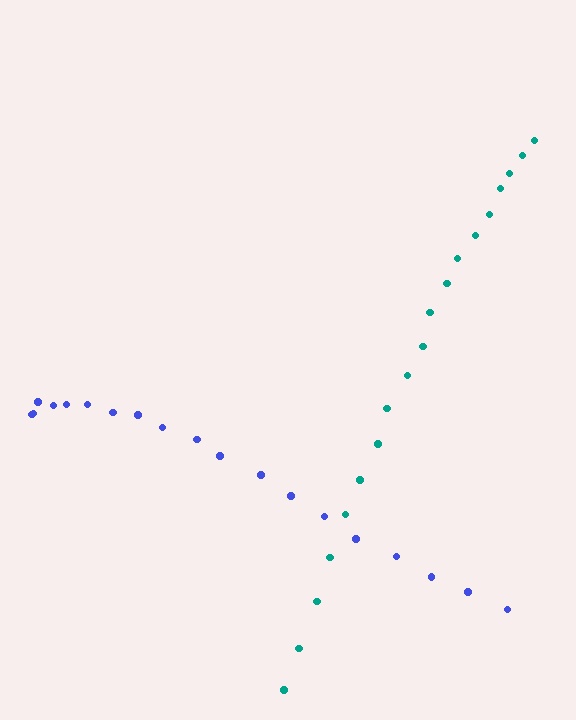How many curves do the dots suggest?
There are 2 distinct paths.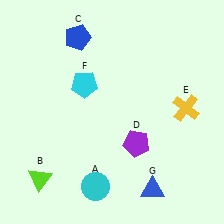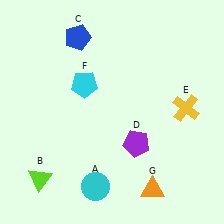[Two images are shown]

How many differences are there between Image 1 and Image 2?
There is 1 difference between the two images.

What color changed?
The triangle (G) changed from blue in Image 1 to orange in Image 2.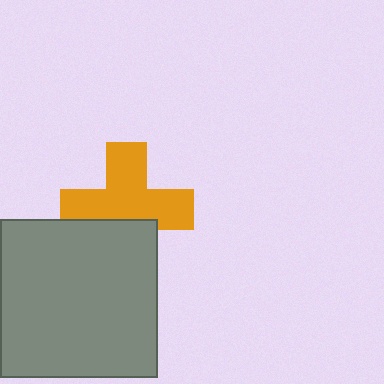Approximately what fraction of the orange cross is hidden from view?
Roughly 31% of the orange cross is hidden behind the gray square.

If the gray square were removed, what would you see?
You would see the complete orange cross.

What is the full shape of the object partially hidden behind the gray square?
The partially hidden object is an orange cross.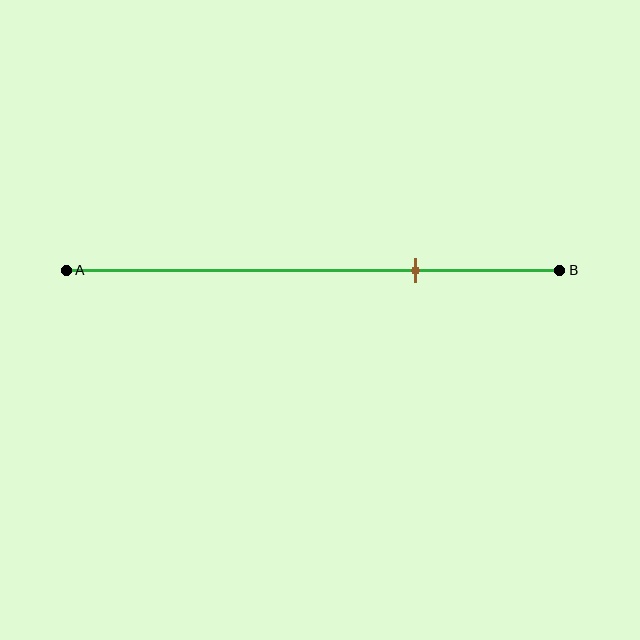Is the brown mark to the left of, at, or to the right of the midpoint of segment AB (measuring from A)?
The brown mark is to the right of the midpoint of segment AB.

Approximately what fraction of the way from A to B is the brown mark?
The brown mark is approximately 70% of the way from A to B.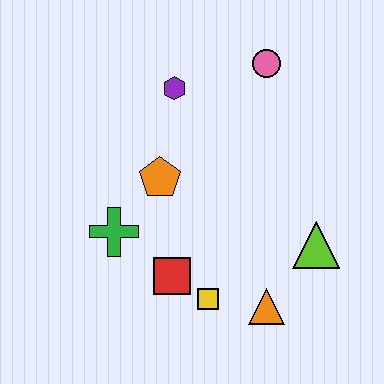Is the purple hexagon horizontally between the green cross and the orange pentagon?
No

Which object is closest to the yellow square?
The red square is closest to the yellow square.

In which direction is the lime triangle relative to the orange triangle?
The lime triangle is above the orange triangle.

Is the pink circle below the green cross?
No